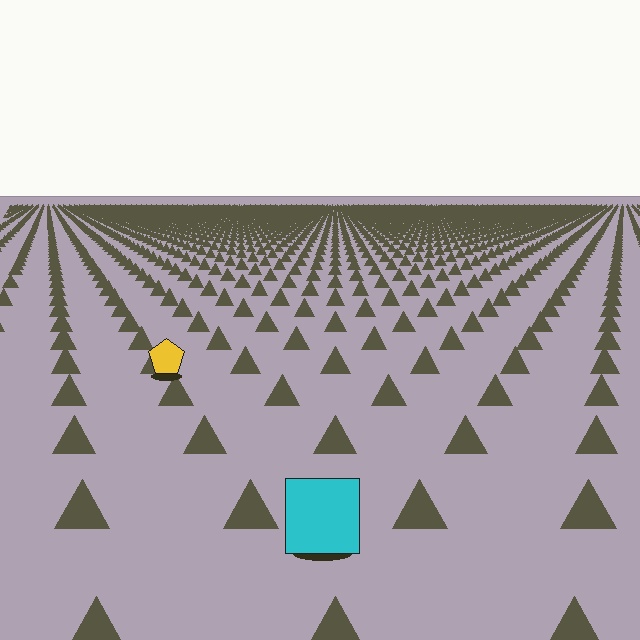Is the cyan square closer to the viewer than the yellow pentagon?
Yes. The cyan square is closer — you can tell from the texture gradient: the ground texture is coarser near it.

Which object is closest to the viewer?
The cyan square is closest. The texture marks near it are larger and more spread out.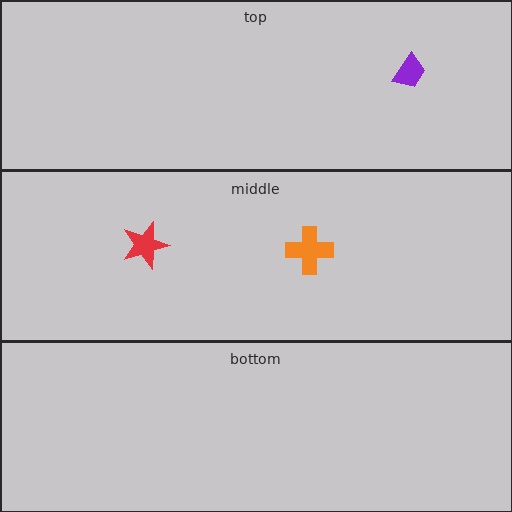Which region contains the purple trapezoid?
The top region.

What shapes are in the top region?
The purple trapezoid.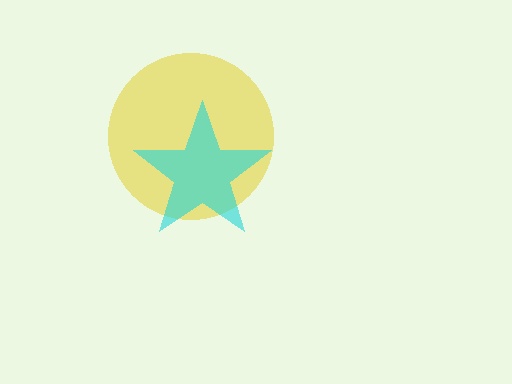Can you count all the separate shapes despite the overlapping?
Yes, there are 2 separate shapes.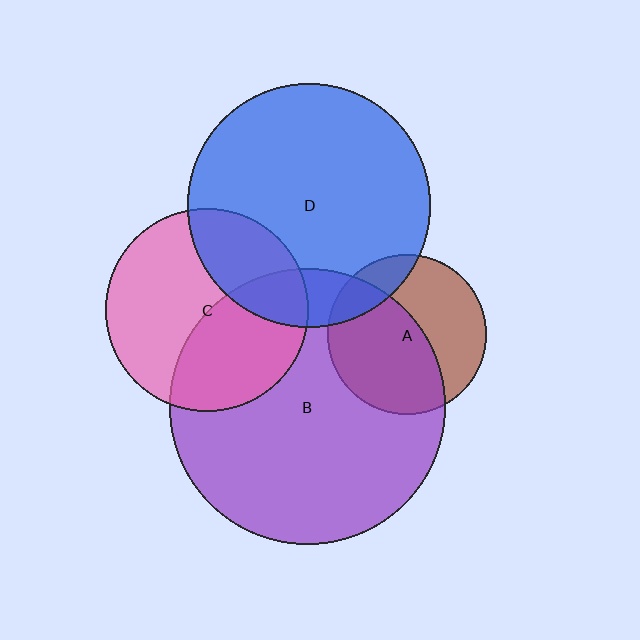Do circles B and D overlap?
Yes.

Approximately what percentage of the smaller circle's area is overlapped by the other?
Approximately 15%.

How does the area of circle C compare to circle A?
Approximately 1.6 times.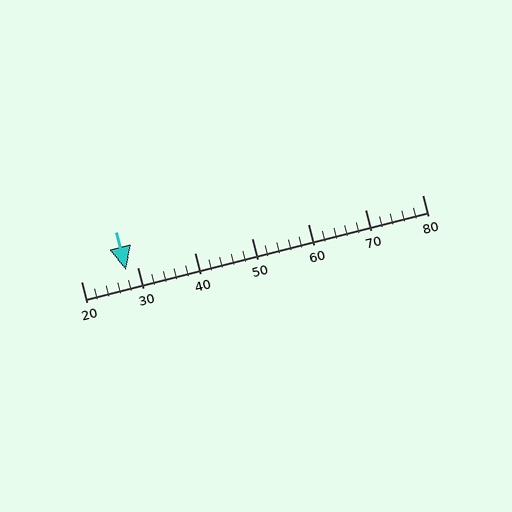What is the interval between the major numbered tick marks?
The major tick marks are spaced 10 units apart.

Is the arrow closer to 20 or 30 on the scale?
The arrow is closer to 30.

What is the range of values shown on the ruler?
The ruler shows values from 20 to 80.